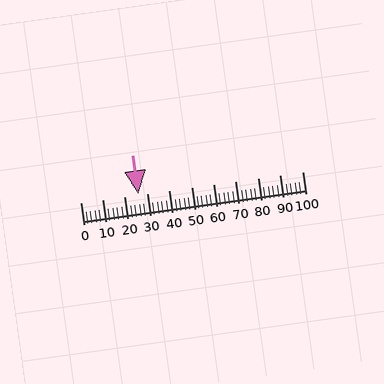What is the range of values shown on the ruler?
The ruler shows values from 0 to 100.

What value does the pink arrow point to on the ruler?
The pink arrow points to approximately 26.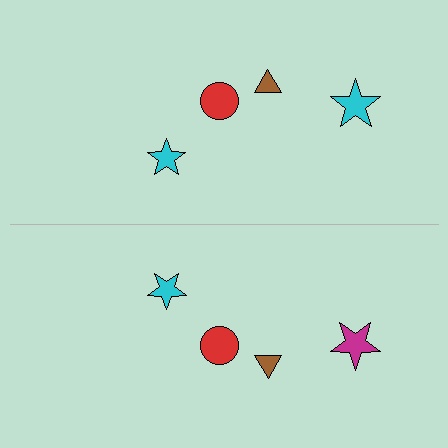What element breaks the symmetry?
The magenta star on the bottom side breaks the symmetry — its mirror counterpart is cyan.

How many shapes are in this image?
There are 8 shapes in this image.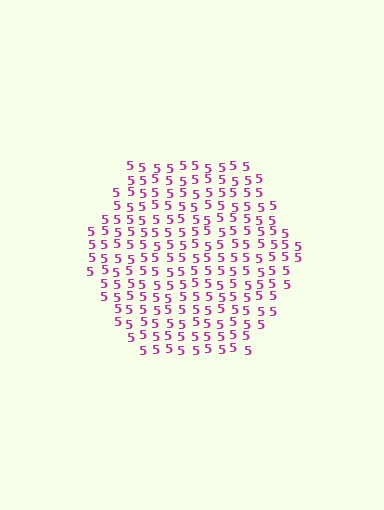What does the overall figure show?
The overall figure shows a hexagon.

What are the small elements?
The small elements are digit 5's.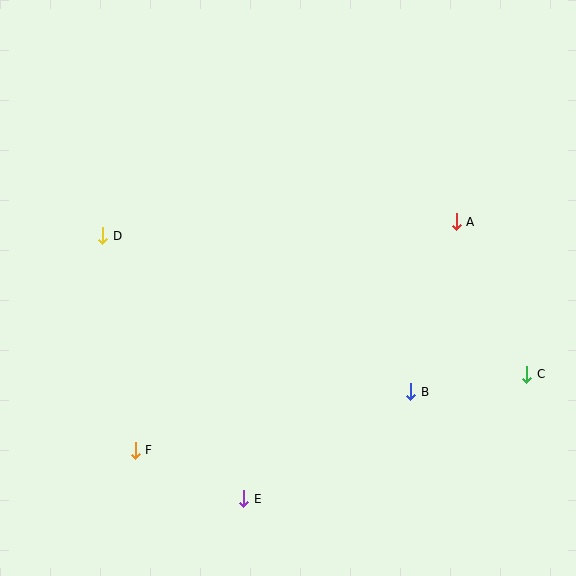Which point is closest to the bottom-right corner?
Point C is closest to the bottom-right corner.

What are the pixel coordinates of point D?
Point D is at (103, 236).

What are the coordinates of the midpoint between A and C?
The midpoint between A and C is at (492, 298).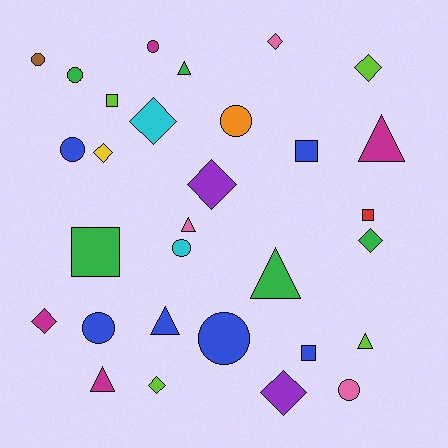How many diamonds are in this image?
There are 9 diamonds.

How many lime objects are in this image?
There are 4 lime objects.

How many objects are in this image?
There are 30 objects.